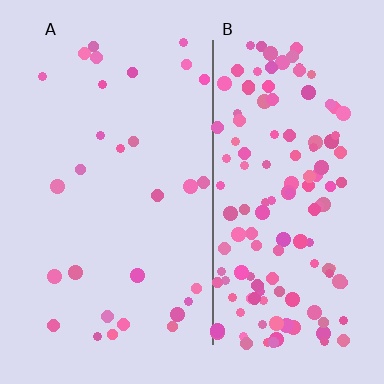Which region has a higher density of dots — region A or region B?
B (the right).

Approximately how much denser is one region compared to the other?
Approximately 4.7× — region B over region A.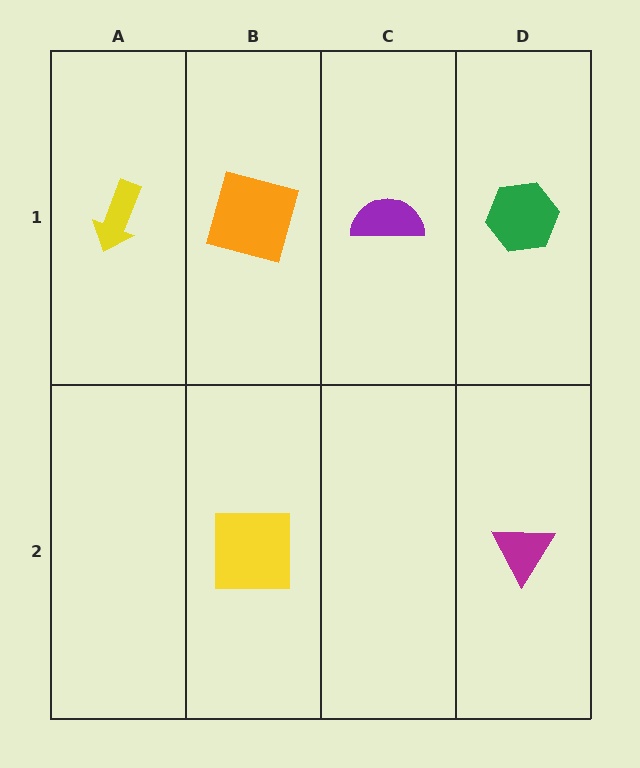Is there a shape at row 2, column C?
No, that cell is empty.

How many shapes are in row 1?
4 shapes.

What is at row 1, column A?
A yellow arrow.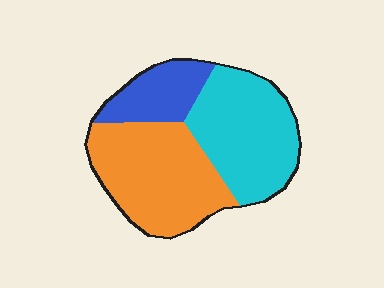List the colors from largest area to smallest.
From largest to smallest: orange, cyan, blue.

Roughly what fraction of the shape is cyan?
Cyan covers around 40% of the shape.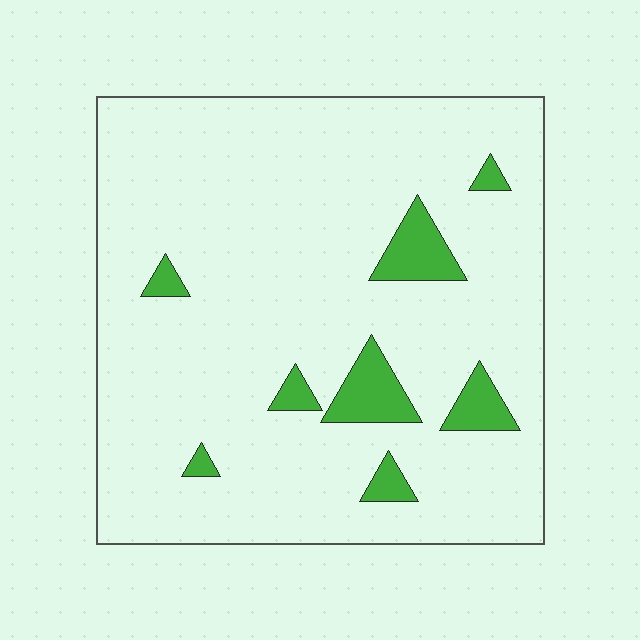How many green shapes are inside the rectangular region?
8.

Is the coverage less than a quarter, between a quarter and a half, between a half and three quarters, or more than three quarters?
Less than a quarter.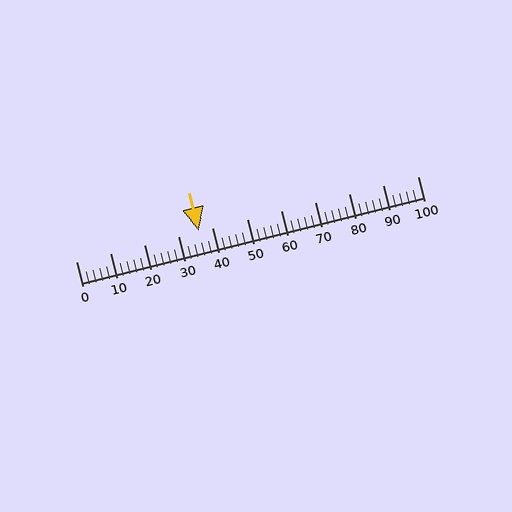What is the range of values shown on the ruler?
The ruler shows values from 0 to 100.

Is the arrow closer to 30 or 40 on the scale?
The arrow is closer to 40.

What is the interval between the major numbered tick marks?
The major tick marks are spaced 10 units apart.